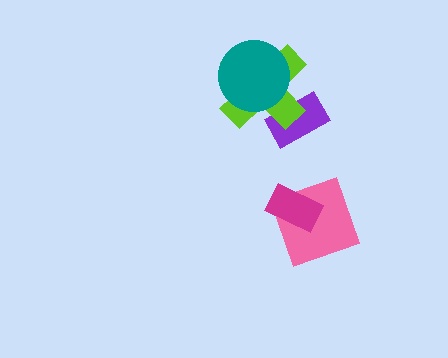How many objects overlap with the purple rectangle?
1 object overlaps with the purple rectangle.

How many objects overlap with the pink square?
1 object overlaps with the pink square.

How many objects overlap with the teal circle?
1 object overlaps with the teal circle.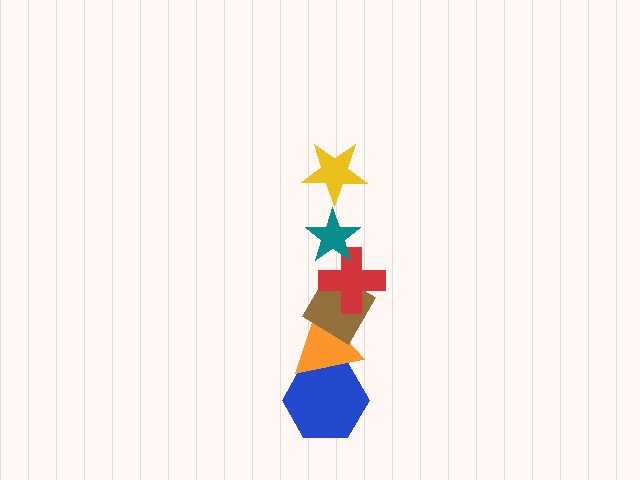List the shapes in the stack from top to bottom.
From top to bottom: the yellow star, the teal star, the red cross, the brown diamond, the orange triangle, the blue hexagon.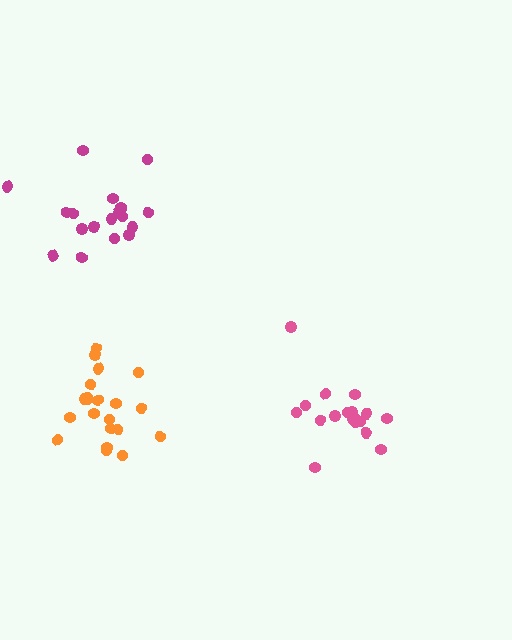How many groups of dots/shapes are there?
There are 3 groups.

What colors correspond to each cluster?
The clusters are colored: orange, pink, magenta.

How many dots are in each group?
Group 1: 21 dots, Group 2: 18 dots, Group 3: 18 dots (57 total).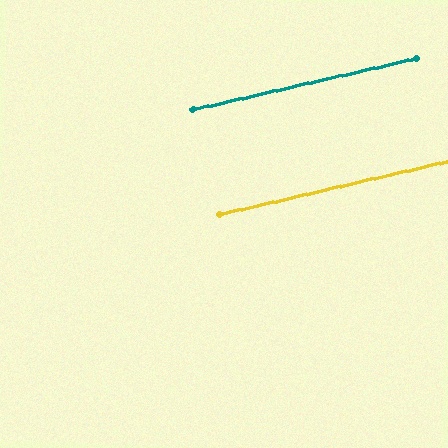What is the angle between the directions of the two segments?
Approximately 0 degrees.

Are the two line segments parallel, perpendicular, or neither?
Parallel — their directions differ by only 0.4°.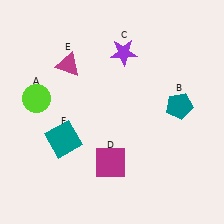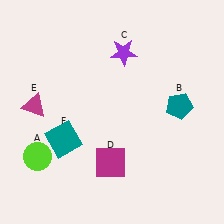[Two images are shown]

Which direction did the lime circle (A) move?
The lime circle (A) moved down.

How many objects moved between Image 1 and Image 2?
2 objects moved between the two images.